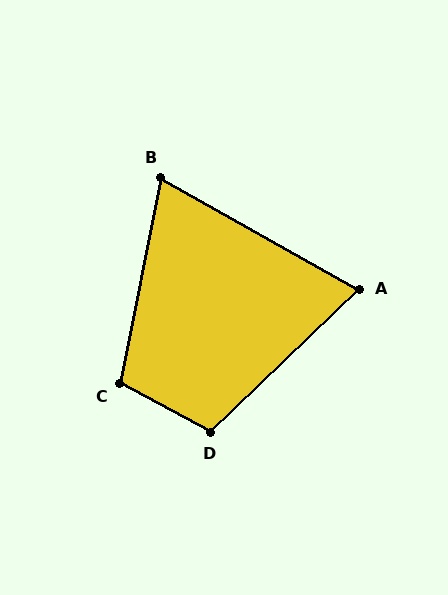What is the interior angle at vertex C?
Approximately 107 degrees (obtuse).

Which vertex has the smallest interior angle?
B, at approximately 72 degrees.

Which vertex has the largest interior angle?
D, at approximately 108 degrees.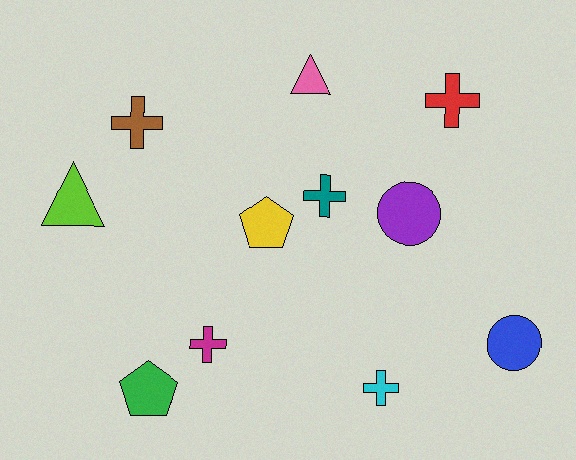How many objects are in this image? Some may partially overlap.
There are 11 objects.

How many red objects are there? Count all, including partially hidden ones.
There is 1 red object.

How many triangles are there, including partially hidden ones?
There are 2 triangles.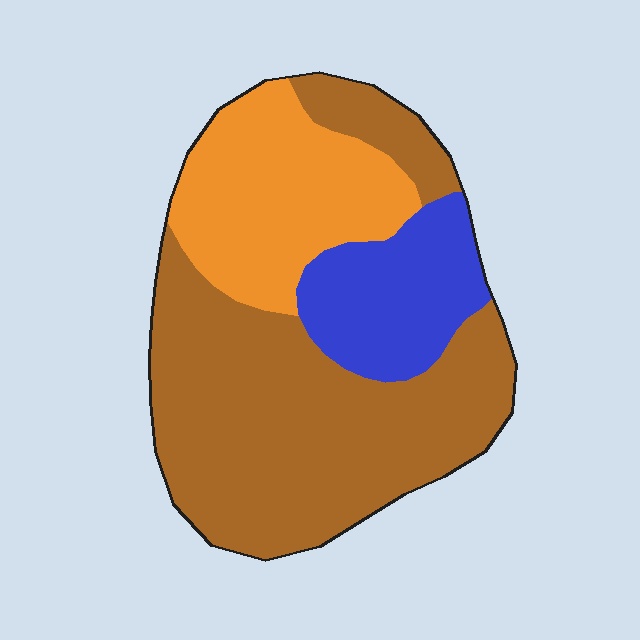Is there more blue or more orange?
Orange.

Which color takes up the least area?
Blue, at roughly 15%.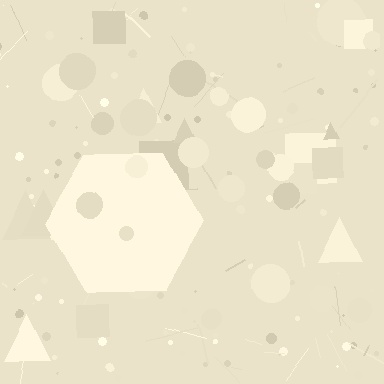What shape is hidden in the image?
A hexagon is hidden in the image.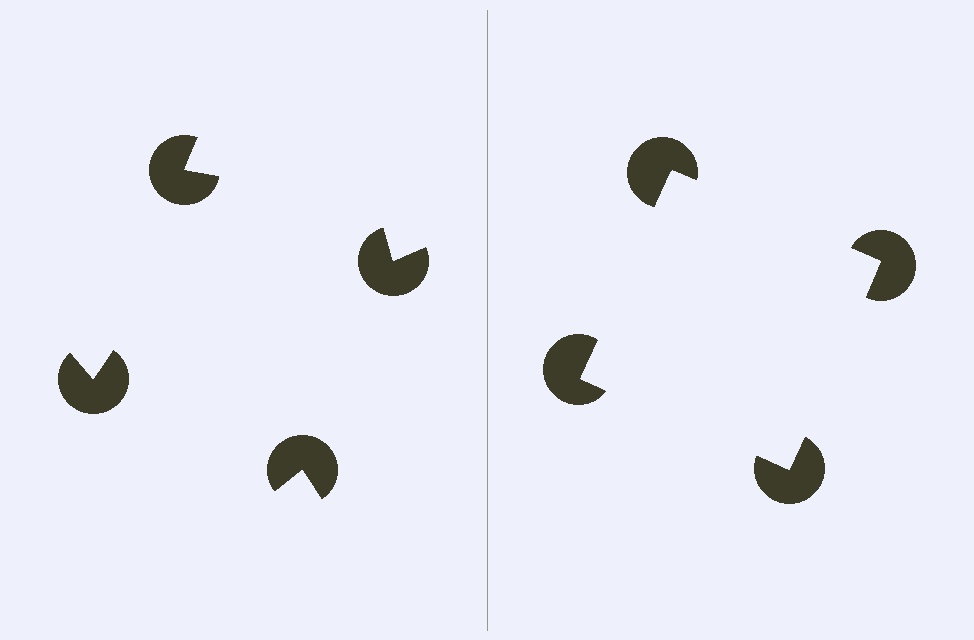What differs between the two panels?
The pac-man discs are positioned identically on both sides; only the wedge orientations differ. On the right they align to a square; on the left they are misaligned.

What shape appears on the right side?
An illusory square.